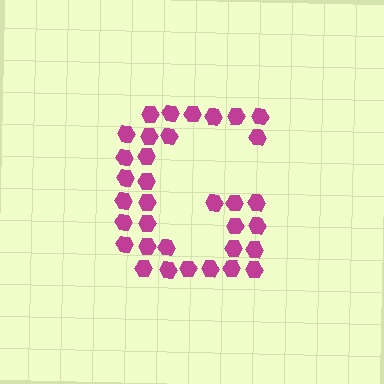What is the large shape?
The large shape is the letter G.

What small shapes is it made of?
It is made of small hexagons.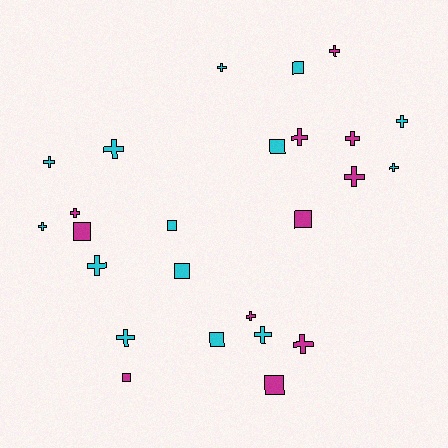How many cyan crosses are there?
There are 9 cyan crosses.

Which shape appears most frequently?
Cross, with 16 objects.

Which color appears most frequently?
Cyan, with 14 objects.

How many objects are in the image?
There are 25 objects.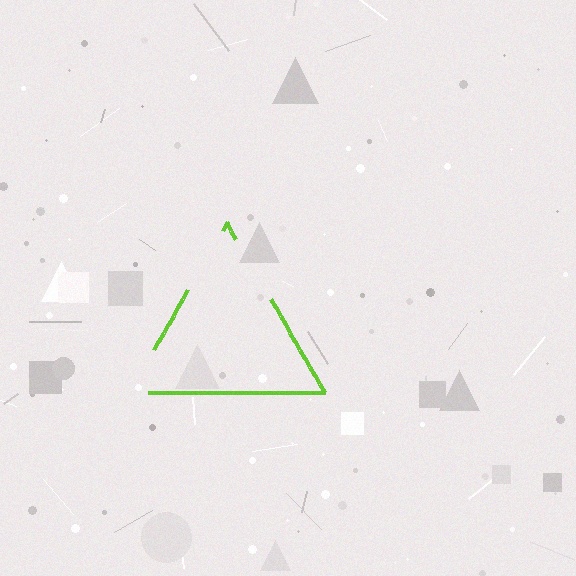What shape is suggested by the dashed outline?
The dashed outline suggests a triangle.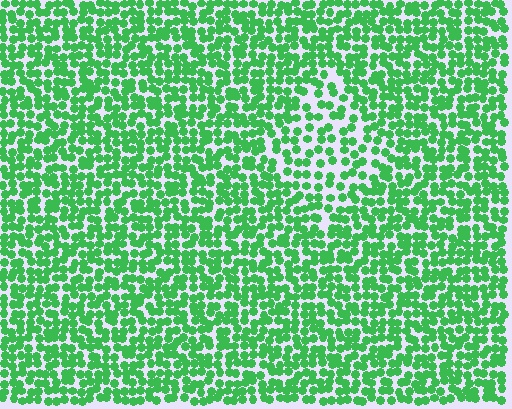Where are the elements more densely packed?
The elements are more densely packed outside the diamond boundary.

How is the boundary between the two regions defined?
The boundary is defined by a change in element density (approximately 1.7x ratio). All elements are the same color, size, and shape.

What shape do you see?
I see a diamond.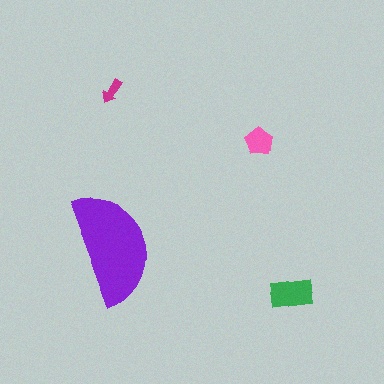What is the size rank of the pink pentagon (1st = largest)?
3rd.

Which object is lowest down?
The green rectangle is bottommost.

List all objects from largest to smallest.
The purple semicircle, the green rectangle, the pink pentagon, the magenta arrow.